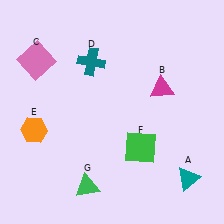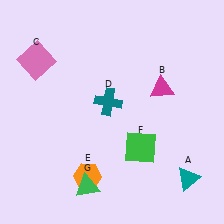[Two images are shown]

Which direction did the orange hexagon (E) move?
The orange hexagon (E) moved right.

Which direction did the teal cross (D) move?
The teal cross (D) moved down.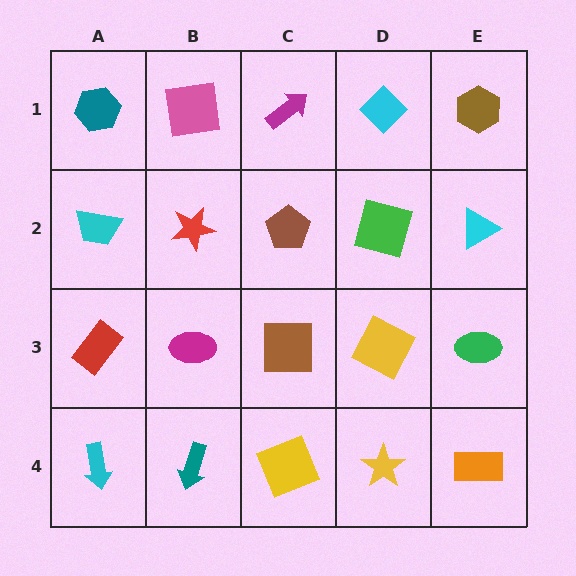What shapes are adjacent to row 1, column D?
A green square (row 2, column D), a magenta arrow (row 1, column C), a brown hexagon (row 1, column E).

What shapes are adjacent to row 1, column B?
A red star (row 2, column B), a teal hexagon (row 1, column A), a magenta arrow (row 1, column C).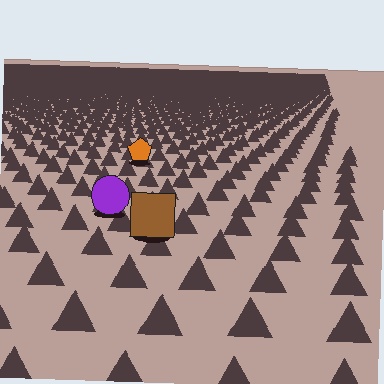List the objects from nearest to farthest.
From nearest to farthest: the brown square, the purple circle, the orange pentagon.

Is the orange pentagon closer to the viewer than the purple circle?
No. The purple circle is closer — you can tell from the texture gradient: the ground texture is coarser near it.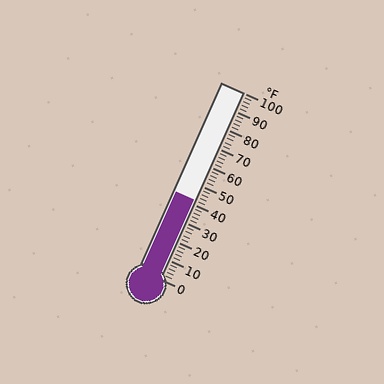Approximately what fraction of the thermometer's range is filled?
The thermometer is filled to approximately 40% of its range.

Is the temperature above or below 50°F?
The temperature is below 50°F.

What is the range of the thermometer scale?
The thermometer scale ranges from 0°F to 100°F.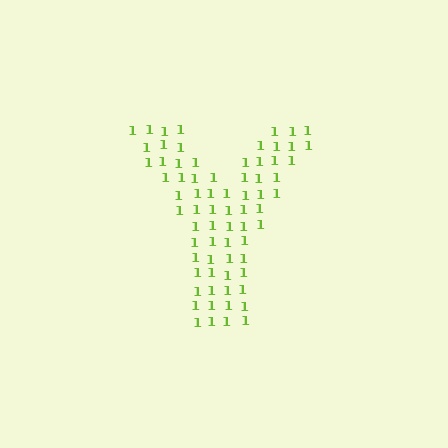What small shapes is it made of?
It is made of small digit 1's.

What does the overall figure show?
The overall figure shows the letter Y.